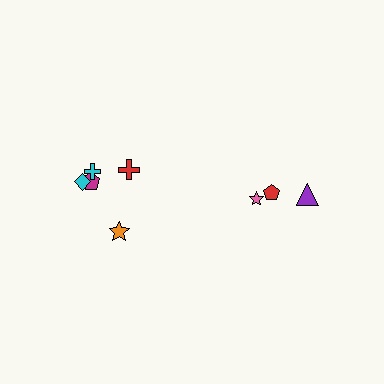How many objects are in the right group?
There are 3 objects.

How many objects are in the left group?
There are 5 objects.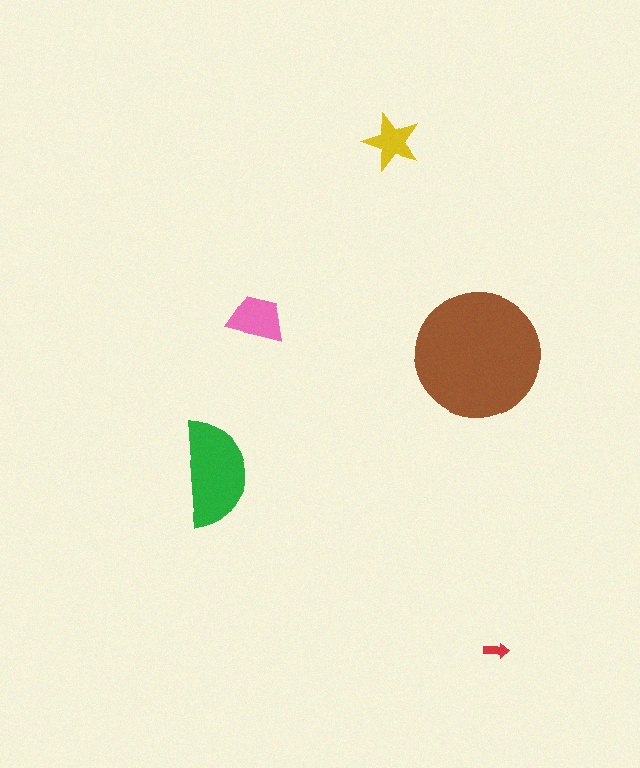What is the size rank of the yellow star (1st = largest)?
4th.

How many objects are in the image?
There are 5 objects in the image.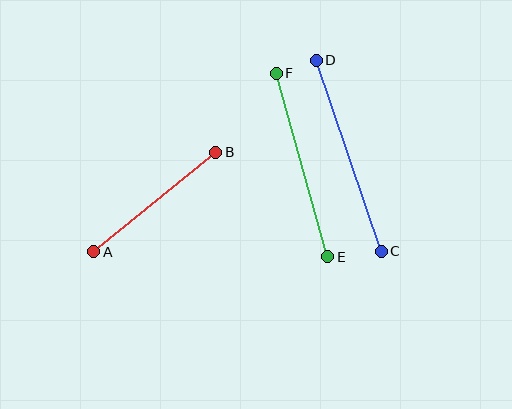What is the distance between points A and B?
The distance is approximately 157 pixels.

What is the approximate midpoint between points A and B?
The midpoint is at approximately (155, 202) pixels.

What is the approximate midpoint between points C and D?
The midpoint is at approximately (349, 156) pixels.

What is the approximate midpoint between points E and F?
The midpoint is at approximately (302, 165) pixels.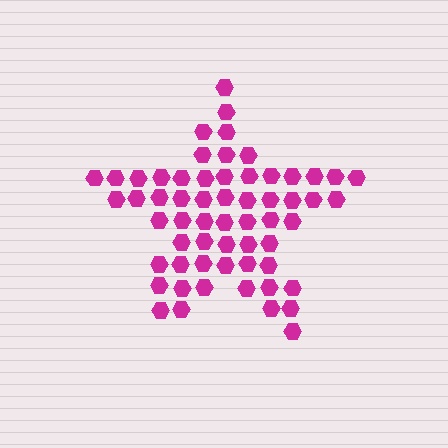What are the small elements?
The small elements are hexagons.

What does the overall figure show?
The overall figure shows a star.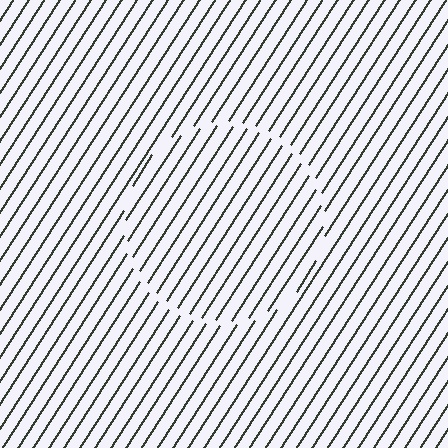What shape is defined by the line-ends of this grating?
An illusory circle. The interior of the shape contains the same grating, shifted by half a period — the contour is defined by the phase discontinuity where line-ends from the inner and outer gratings abut.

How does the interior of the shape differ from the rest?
The interior of the shape contains the same grating, shifted by half a period — the contour is defined by the phase discontinuity where line-ends from the inner and outer gratings abut.